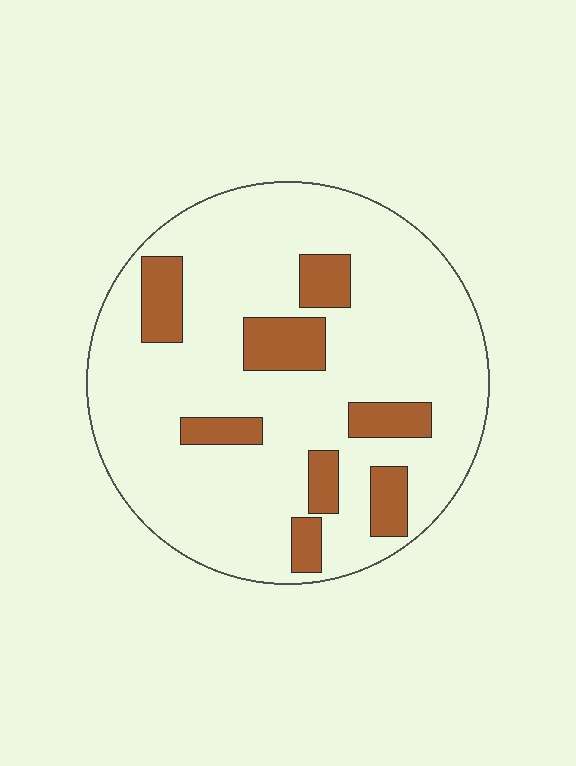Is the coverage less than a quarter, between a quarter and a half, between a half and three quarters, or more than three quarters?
Less than a quarter.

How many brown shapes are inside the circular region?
8.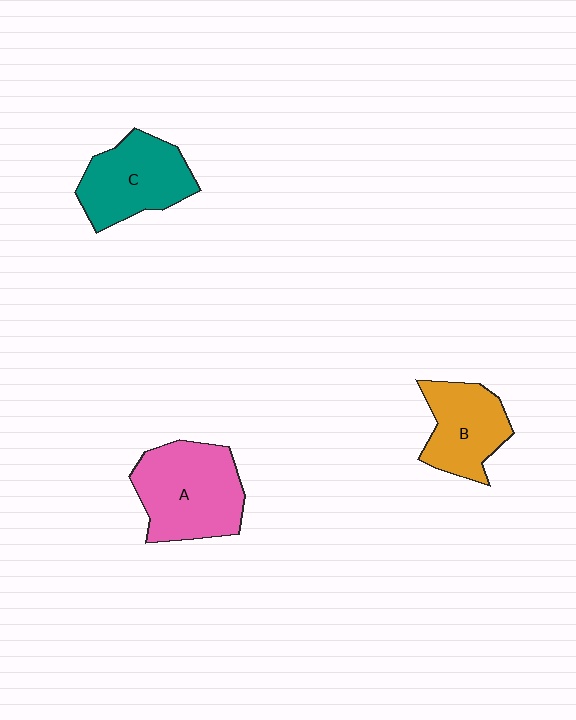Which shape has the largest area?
Shape A (pink).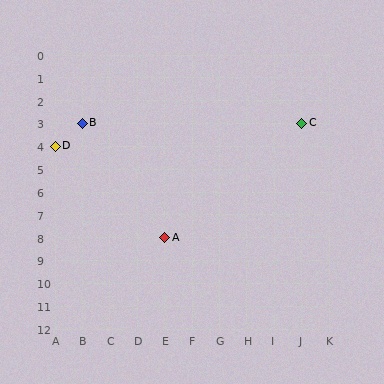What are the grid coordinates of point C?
Point C is at grid coordinates (J, 3).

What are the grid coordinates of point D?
Point D is at grid coordinates (A, 4).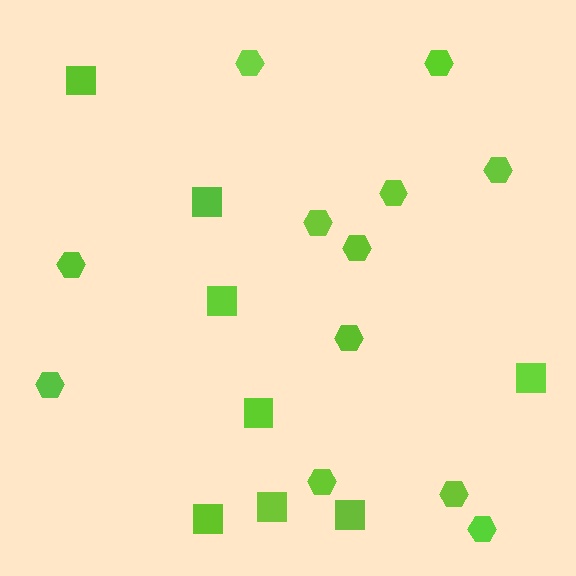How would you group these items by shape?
There are 2 groups: one group of hexagons (12) and one group of squares (8).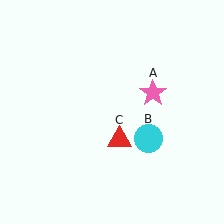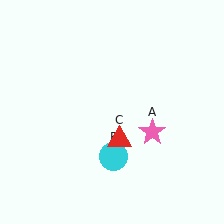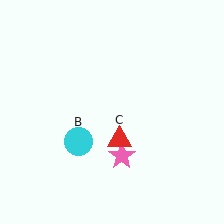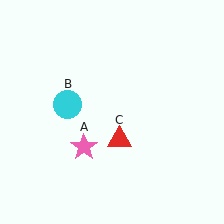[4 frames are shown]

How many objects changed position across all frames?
2 objects changed position: pink star (object A), cyan circle (object B).